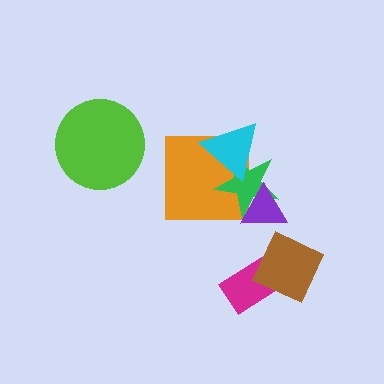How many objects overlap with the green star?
3 objects overlap with the green star.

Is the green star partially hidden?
Yes, it is partially covered by another shape.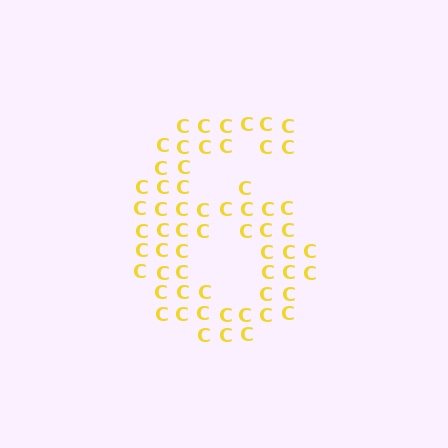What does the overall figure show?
The overall figure shows the digit 6.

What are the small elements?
The small elements are letter C's.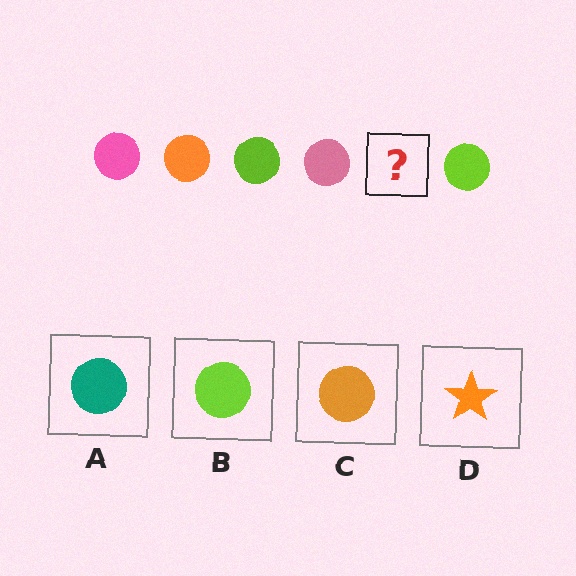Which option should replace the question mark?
Option C.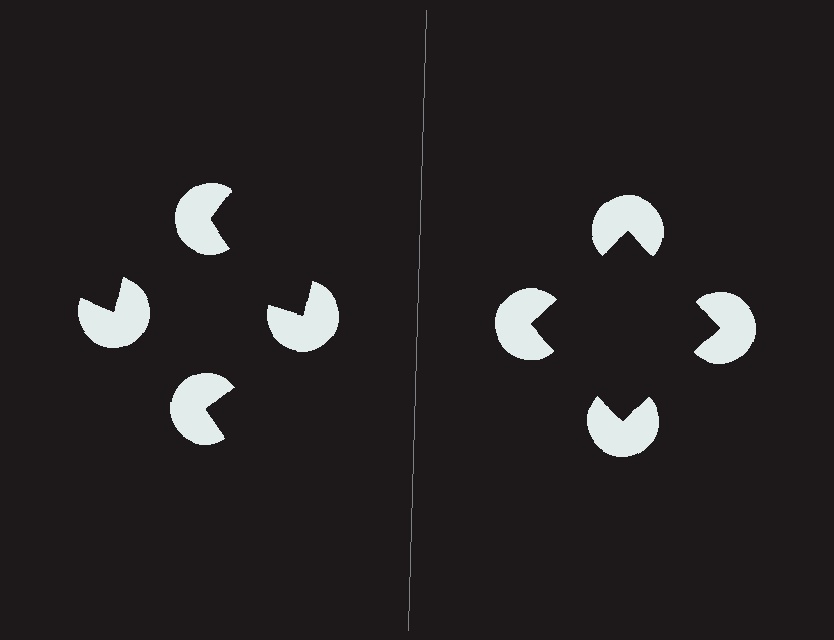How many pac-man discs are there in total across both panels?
8 — 4 on each side.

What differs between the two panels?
The pac-man discs are positioned identically on both sides; only the wedge orientations differ. On the right they align to a square; on the left they are misaligned.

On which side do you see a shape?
An illusory square appears on the right side. On the left side the wedge cuts are rotated, so no coherent shape forms.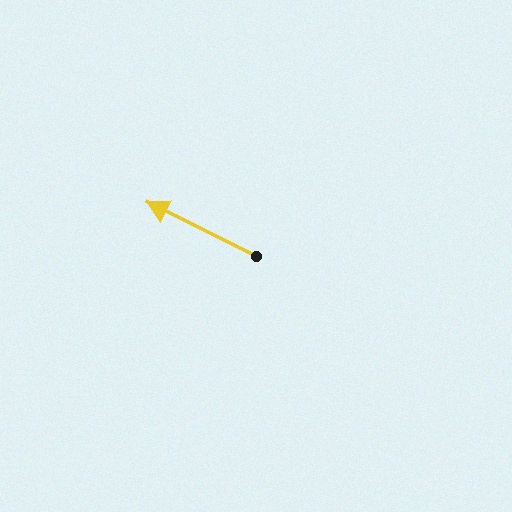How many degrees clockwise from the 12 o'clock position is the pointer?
Approximately 297 degrees.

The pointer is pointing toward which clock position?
Roughly 10 o'clock.